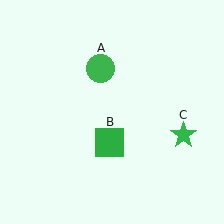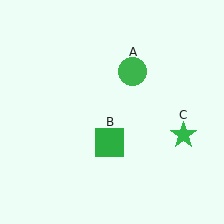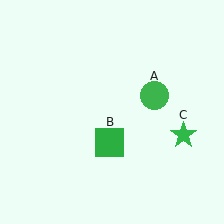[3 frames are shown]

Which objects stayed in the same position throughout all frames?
Green square (object B) and green star (object C) remained stationary.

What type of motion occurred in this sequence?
The green circle (object A) rotated clockwise around the center of the scene.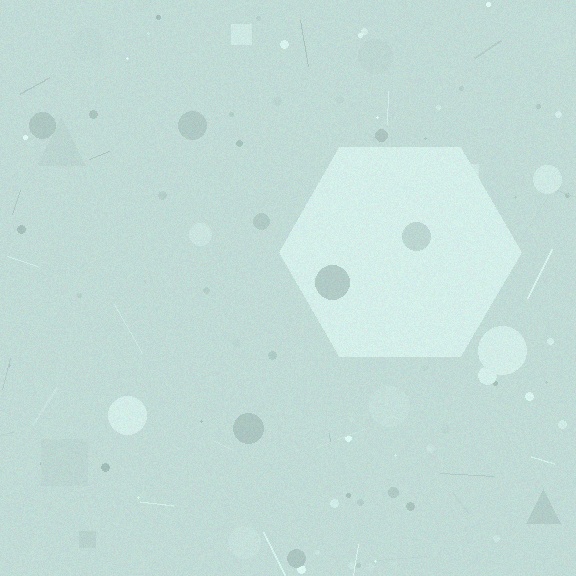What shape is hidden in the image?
A hexagon is hidden in the image.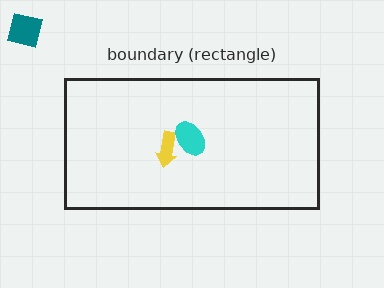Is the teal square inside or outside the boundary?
Outside.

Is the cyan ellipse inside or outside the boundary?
Inside.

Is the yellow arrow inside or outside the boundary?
Inside.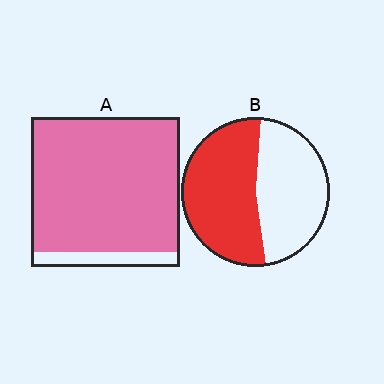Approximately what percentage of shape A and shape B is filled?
A is approximately 90% and B is approximately 55%.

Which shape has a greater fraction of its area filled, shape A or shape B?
Shape A.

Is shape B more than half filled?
Roughly half.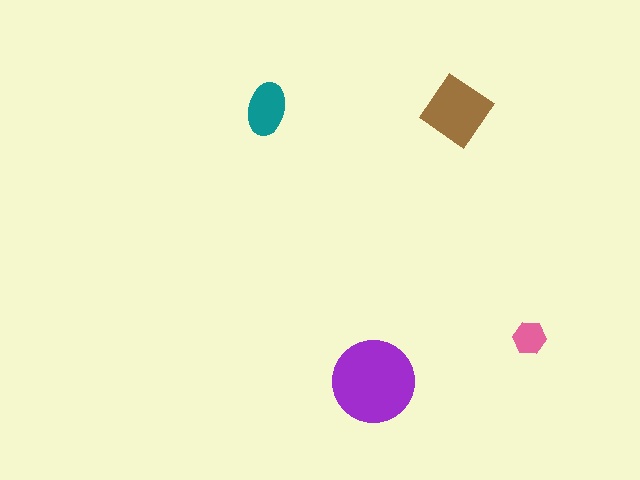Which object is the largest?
The purple circle.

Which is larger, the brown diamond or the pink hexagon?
The brown diamond.